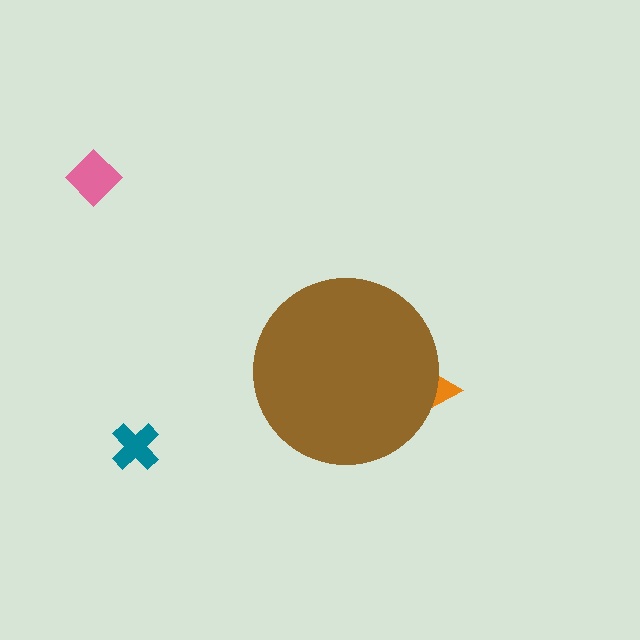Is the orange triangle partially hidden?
Yes, the orange triangle is partially hidden behind the brown circle.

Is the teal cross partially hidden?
No, the teal cross is fully visible.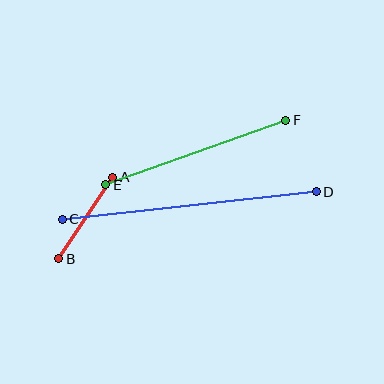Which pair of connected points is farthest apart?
Points C and D are farthest apart.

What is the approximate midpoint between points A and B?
The midpoint is at approximately (86, 218) pixels.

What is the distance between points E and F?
The distance is approximately 191 pixels.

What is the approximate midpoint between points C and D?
The midpoint is at approximately (189, 205) pixels.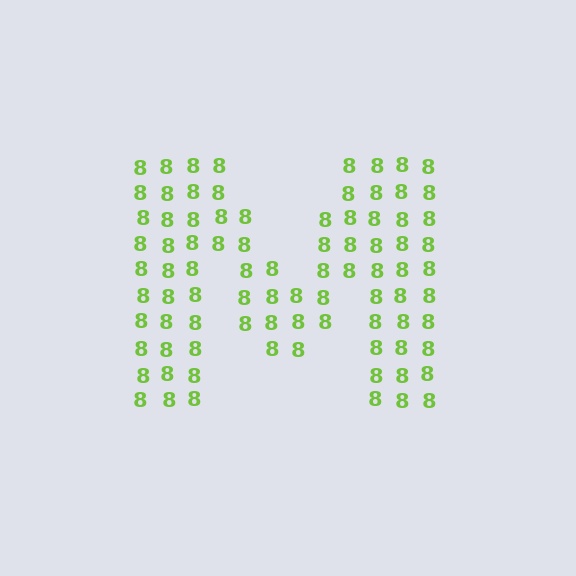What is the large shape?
The large shape is the letter M.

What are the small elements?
The small elements are digit 8's.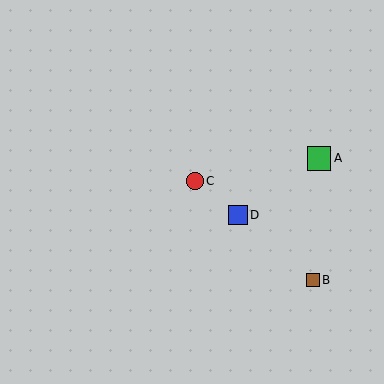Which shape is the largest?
The green square (labeled A) is the largest.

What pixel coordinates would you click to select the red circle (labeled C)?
Click at (195, 181) to select the red circle C.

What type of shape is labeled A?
Shape A is a green square.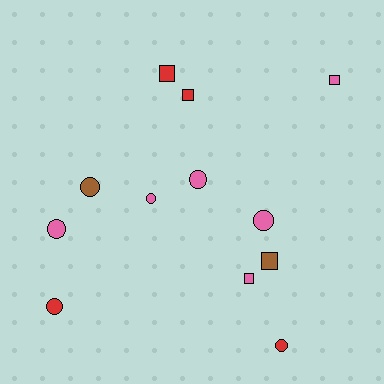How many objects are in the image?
There are 12 objects.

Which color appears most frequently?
Pink, with 6 objects.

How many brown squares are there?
There is 1 brown square.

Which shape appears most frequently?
Circle, with 7 objects.